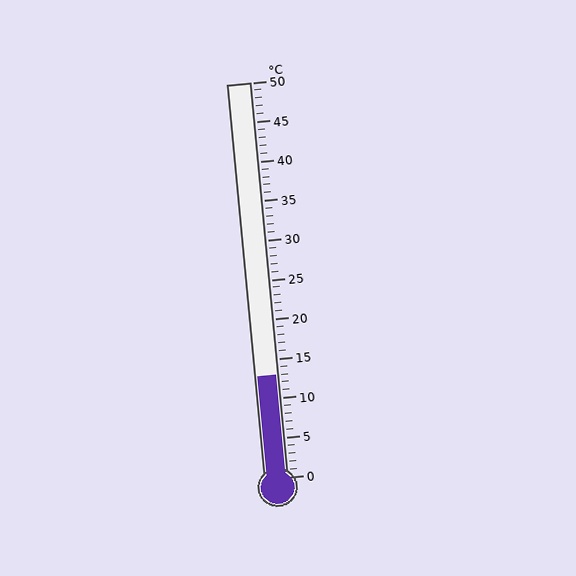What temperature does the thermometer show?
The thermometer shows approximately 13°C.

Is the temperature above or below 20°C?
The temperature is below 20°C.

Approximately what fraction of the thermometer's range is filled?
The thermometer is filled to approximately 25% of its range.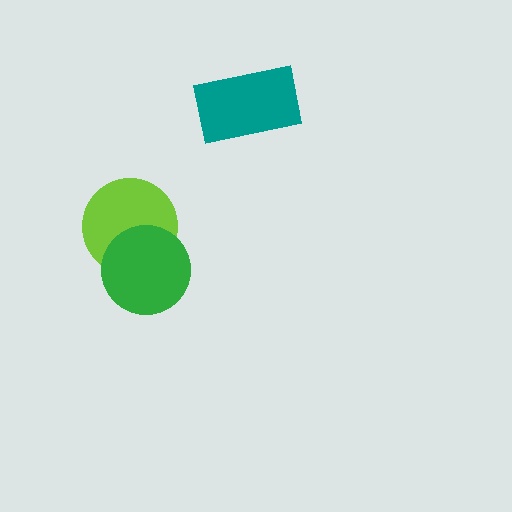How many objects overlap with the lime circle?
1 object overlaps with the lime circle.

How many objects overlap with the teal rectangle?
0 objects overlap with the teal rectangle.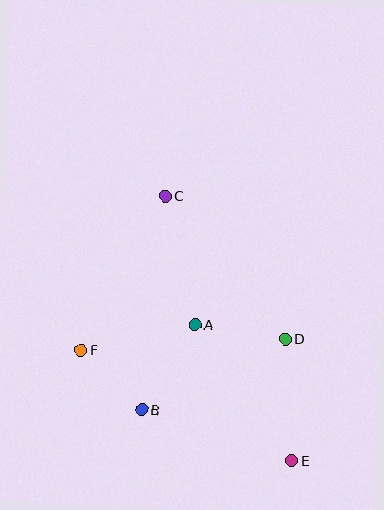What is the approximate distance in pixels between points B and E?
The distance between B and E is approximately 158 pixels.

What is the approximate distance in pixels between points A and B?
The distance between A and B is approximately 100 pixels.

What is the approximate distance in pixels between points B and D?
The distance between B and D is approximately 160 pixels.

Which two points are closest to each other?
Points B and F are closest to each other.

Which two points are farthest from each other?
Points C and E are farthest from each other.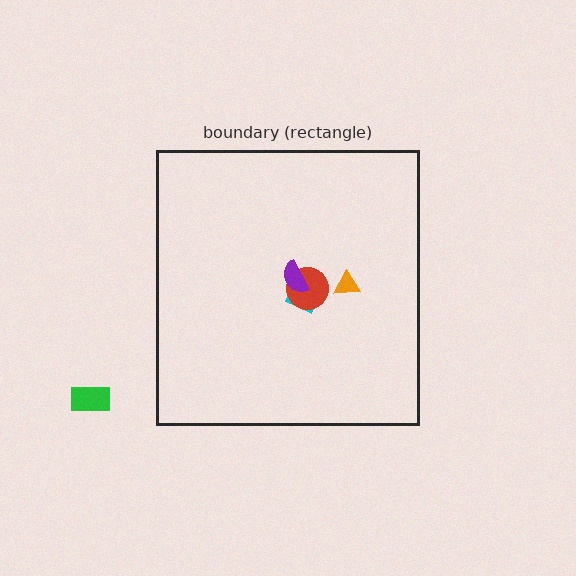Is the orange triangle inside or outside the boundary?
Inside.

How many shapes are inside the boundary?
4 inside, 1 outside.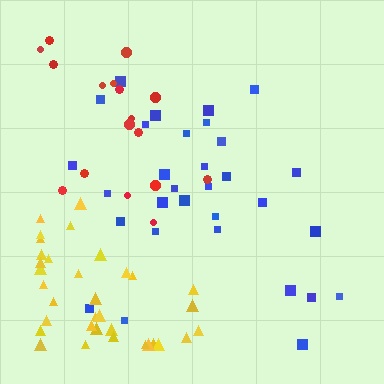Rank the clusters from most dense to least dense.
yellow, blue, red.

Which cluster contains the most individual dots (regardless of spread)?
Yellow (34).